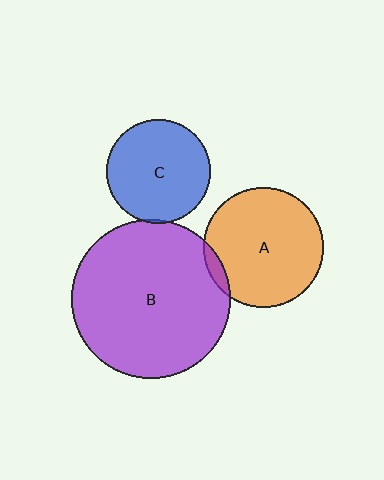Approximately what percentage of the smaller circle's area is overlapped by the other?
Approximately 5%.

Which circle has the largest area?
Circle B (purple).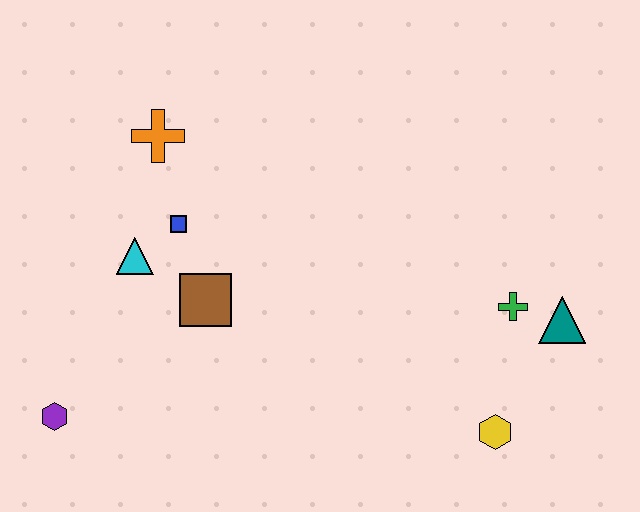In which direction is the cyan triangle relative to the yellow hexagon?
The cyan triangle is to the left of the yellow hexagon.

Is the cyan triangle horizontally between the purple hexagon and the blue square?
Yes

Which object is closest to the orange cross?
The blue square is closest to the orange cross.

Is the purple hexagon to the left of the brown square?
Yes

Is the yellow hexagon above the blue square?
No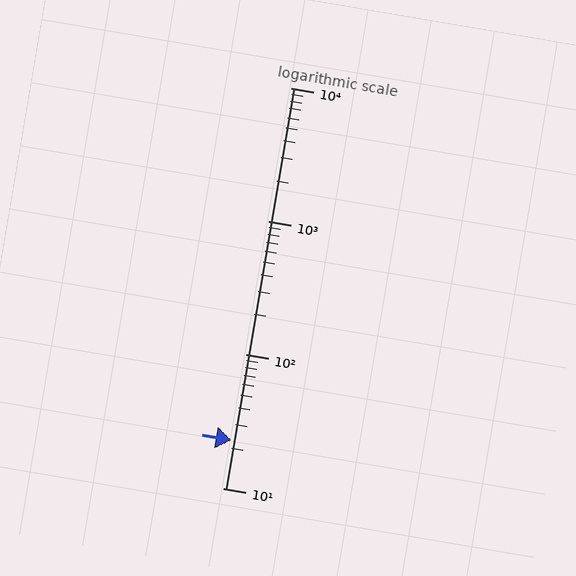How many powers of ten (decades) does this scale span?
The scale spans 3 decades, from 10 to 10000.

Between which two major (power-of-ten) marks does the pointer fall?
The pointer is between 10 and 100.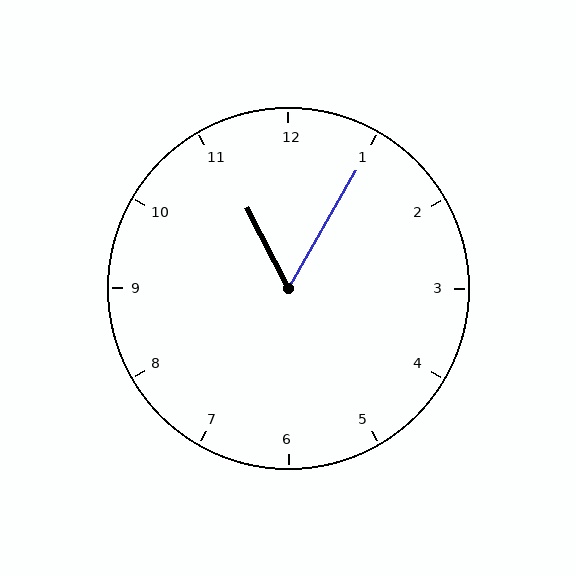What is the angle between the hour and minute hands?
Approximately 58 degrees.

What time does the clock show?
11:05.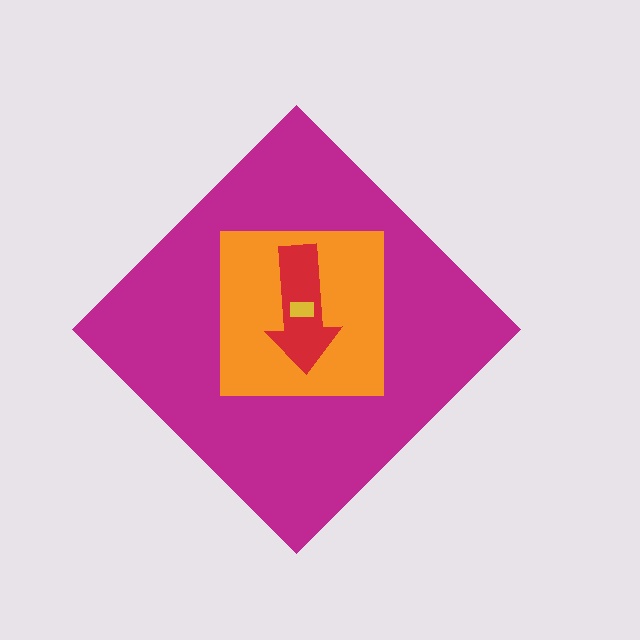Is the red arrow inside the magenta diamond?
Yes.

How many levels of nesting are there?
4.